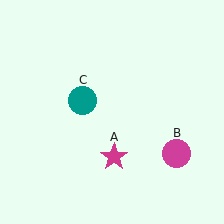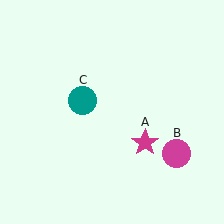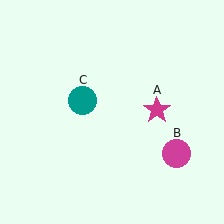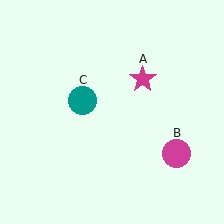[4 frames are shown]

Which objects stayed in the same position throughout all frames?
Magenta circle (object B) and teal circle (object C) remained stationary.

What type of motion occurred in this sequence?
The magenta star (object A) rotated counterclockwise around the center of the scene.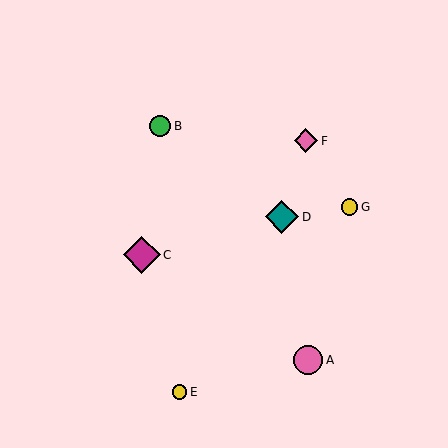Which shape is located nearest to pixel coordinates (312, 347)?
The pink circle (labeled A) at (308, 360) is nearest to that location.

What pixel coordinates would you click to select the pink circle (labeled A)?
Click at (308, 360) to select the pink circle A.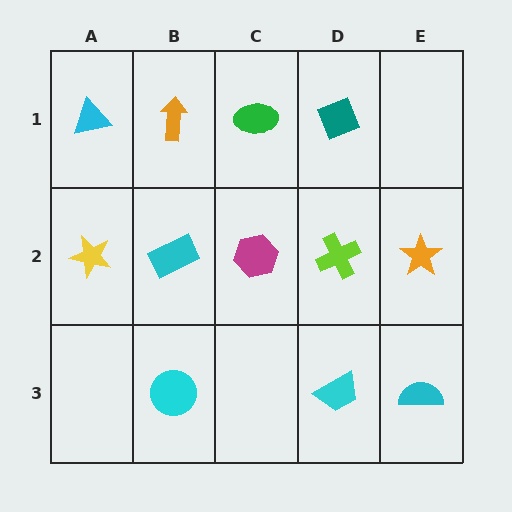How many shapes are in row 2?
5 shapes.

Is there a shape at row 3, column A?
No, that cell is empty.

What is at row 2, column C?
A magenta hexagon.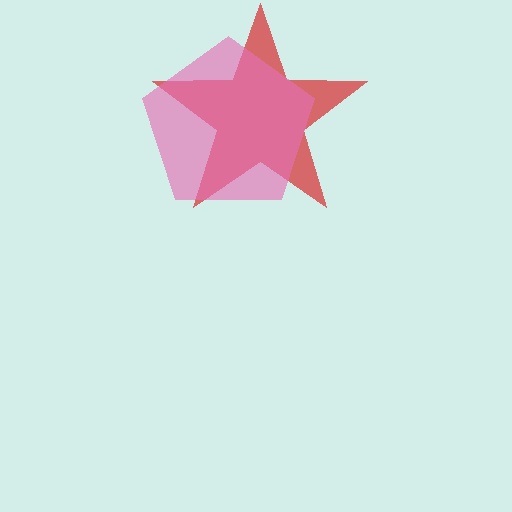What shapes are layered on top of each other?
The layered shapes are: a red star, a pink pentagon.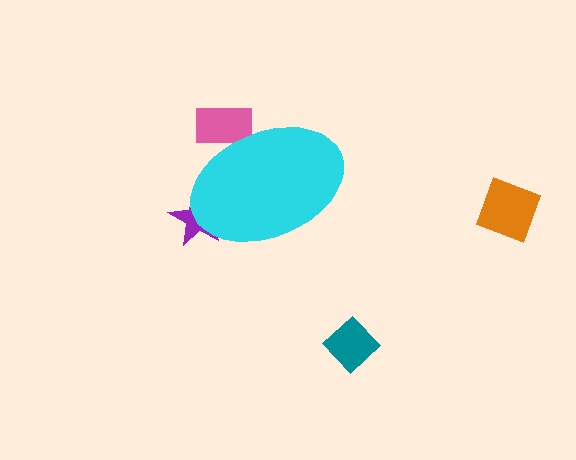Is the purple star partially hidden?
Yes, the purple star is partially hidden behind the cyan ellipse.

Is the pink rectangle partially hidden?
Yes, the pink rectangle is partially hidden behind the cyan ellipse.